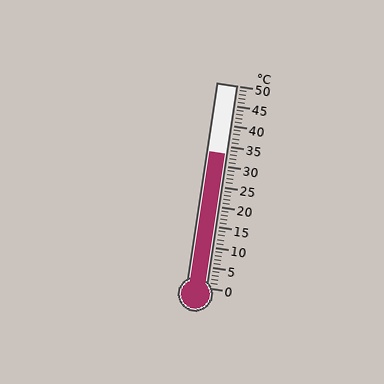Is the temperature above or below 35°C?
The temperature is below 35°C.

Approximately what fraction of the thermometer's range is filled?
The thermometer is filled to approximately 65% of its range.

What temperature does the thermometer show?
The thermometer shows approximately 33°C.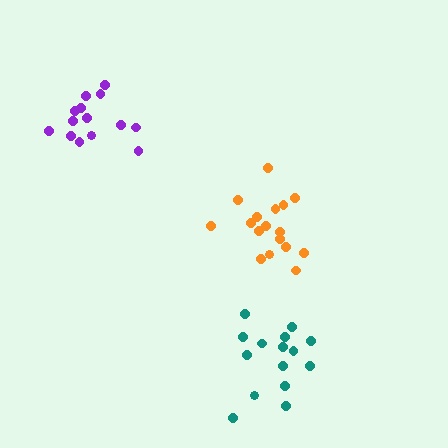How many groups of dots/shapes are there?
There are 3 groups.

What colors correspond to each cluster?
The clusters are colored: orange, teal, purple.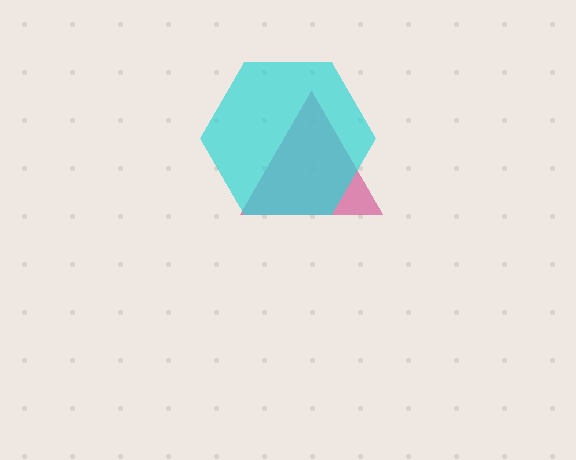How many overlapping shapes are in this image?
There are 2 overlapping shapes in the image.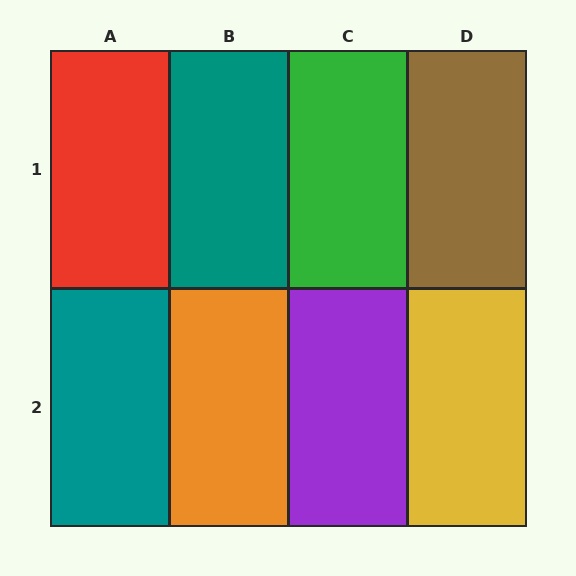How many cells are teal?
2 cells are teal.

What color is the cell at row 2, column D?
Yellow.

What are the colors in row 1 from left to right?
Red, teal, green, brown.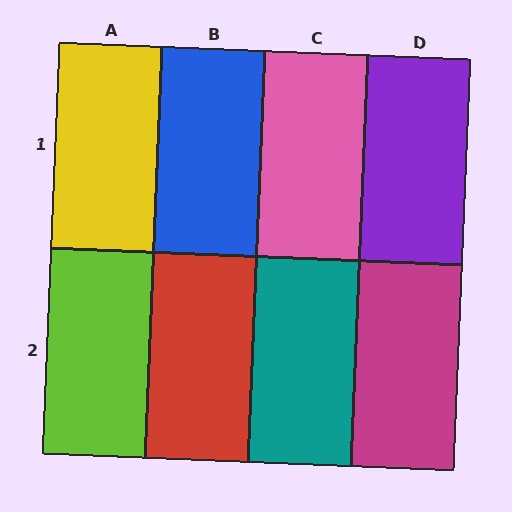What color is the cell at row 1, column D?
Purple.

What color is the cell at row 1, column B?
Blue.